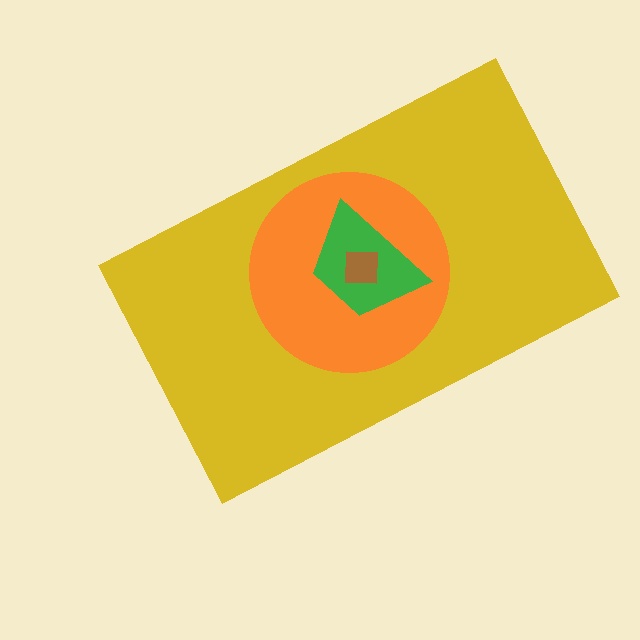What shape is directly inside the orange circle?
The green trapezoid.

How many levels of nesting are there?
4.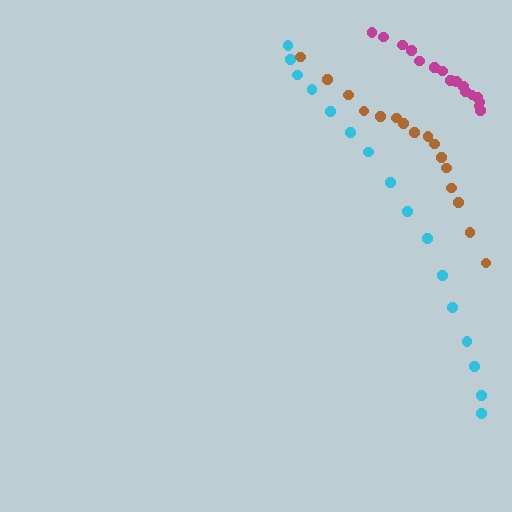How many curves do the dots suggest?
There are 3 distinct paths.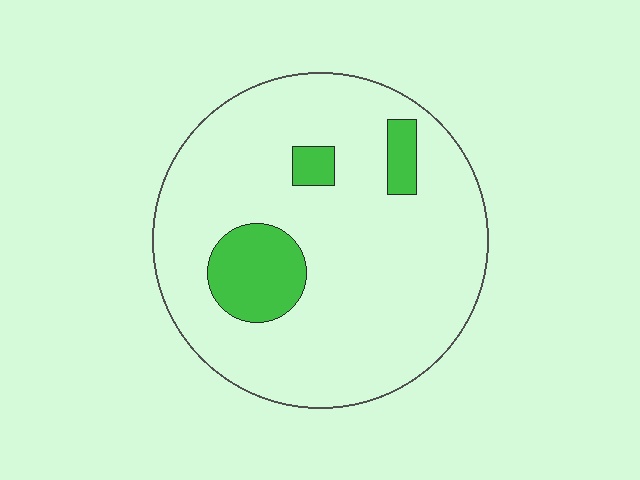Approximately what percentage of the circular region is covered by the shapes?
Approximately 15%.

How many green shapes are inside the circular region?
3.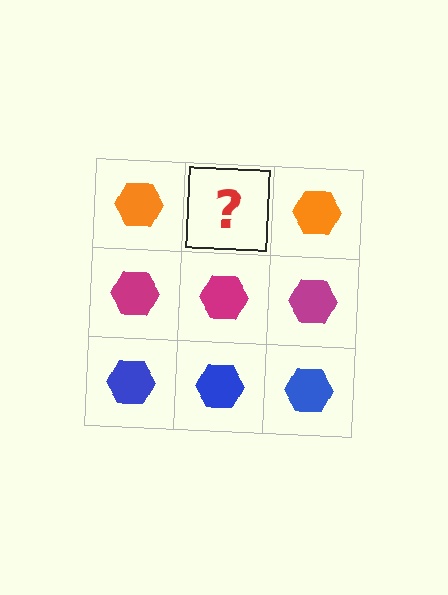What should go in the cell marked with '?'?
The missing cell should contain an orange hexagon.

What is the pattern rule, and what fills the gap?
The rule is that each row has a consistent color. The gap should be filled with an orange hexagon.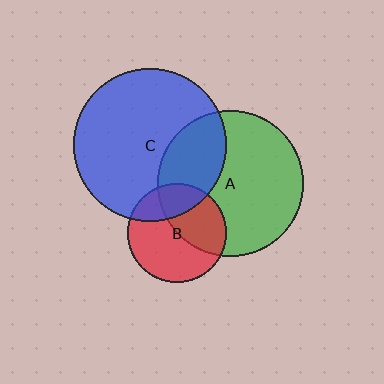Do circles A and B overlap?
Yes.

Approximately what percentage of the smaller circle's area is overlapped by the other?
Approximately 45%.